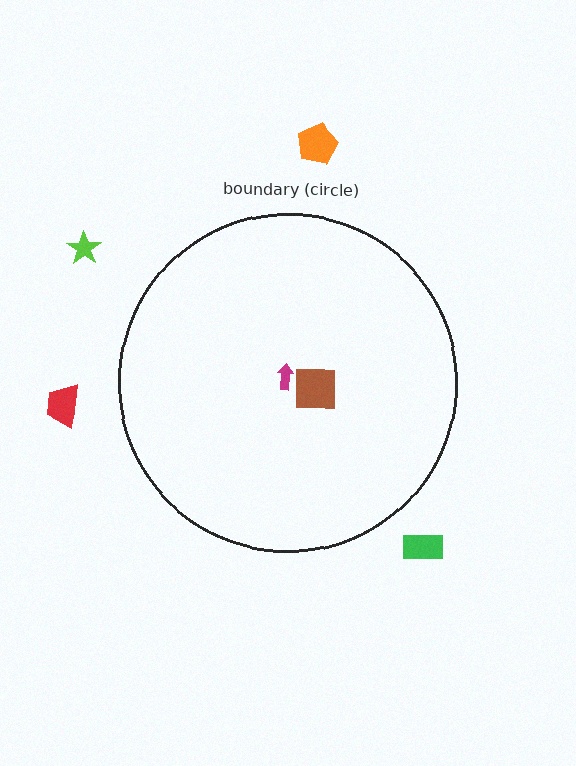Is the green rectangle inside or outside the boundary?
Outside.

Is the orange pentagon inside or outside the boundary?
Outside.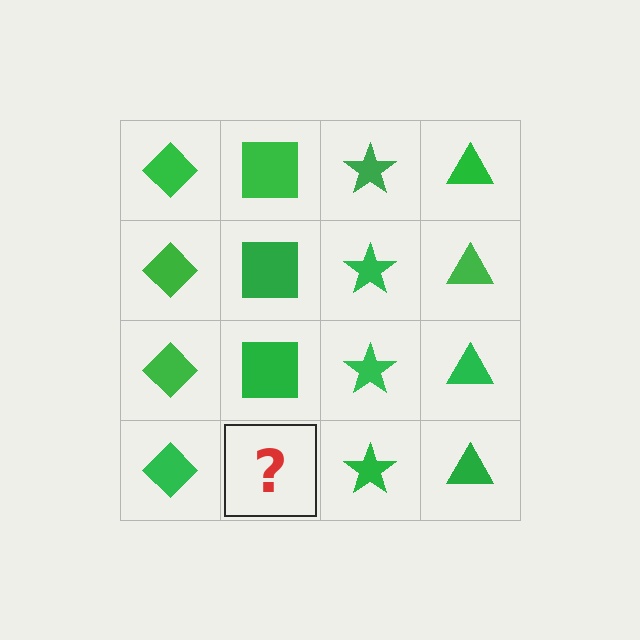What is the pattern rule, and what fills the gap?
The rule is that each column has a consistent shape. The gap should be filled with a green square.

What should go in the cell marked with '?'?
The missing cell should contain a green square.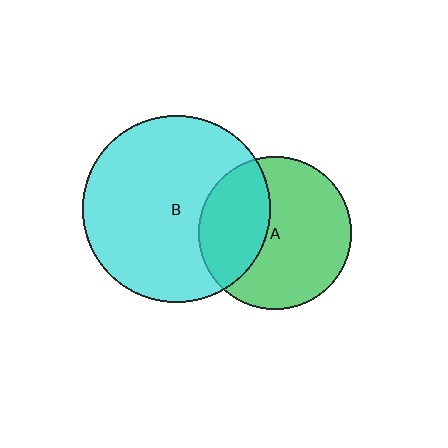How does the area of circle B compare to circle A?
Approximately 1.5 times.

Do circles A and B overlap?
Yes.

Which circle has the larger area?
Circle B (cyan).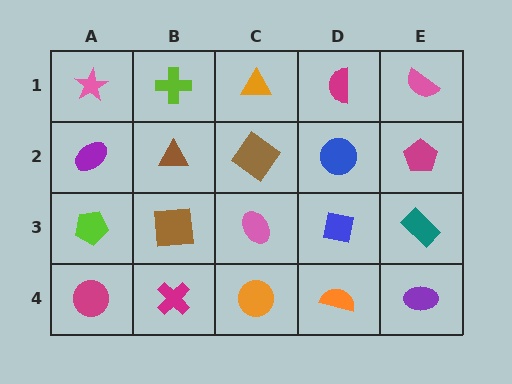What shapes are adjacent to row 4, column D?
A blue square (row 3, column D), an orange circle (row 4, column C), a purple ellipse (row 4, column E).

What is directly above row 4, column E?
A teal rectangle.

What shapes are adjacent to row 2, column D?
A magenta semicircle (row 1, column D), a blue square (row 3, column D), a brown diamond (row 2, column C), a magenta pentagon (row 2, column E).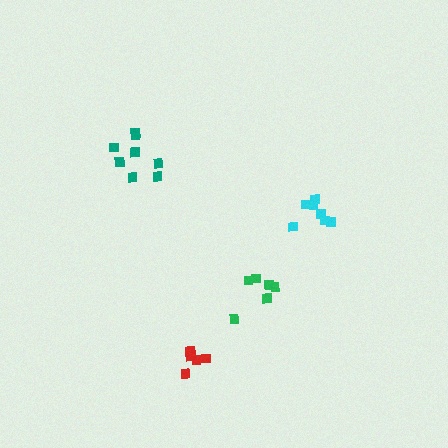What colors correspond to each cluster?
The clusters are colored: cyan, red, teal, green.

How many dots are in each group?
Group 1: 7 dots, Group 2: 6 dots, Group 3: 8 dots, Group 4: 6 dots (27 total).